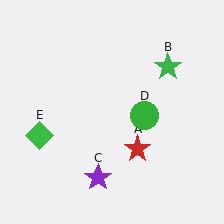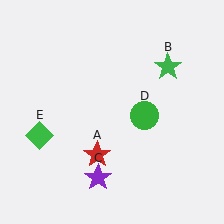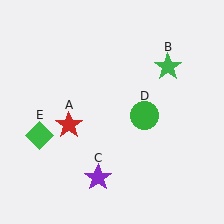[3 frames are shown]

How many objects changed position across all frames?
1 object changed position: red star (object A).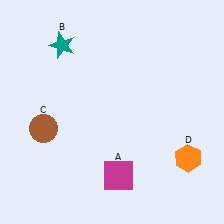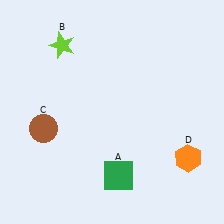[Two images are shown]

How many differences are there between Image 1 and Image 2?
There are 2 differences between the two images.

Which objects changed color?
A changed from magenta to green. B changed from teal to lime.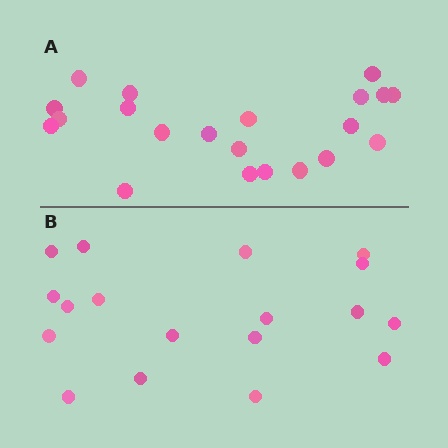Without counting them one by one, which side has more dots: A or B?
Region A (the top region) has more dots.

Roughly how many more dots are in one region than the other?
Region A has just a few more — roughly 2 or 3 more dots than region B.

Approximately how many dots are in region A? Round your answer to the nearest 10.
About 20 dots. (The exact count is 21, which rounds to 20.)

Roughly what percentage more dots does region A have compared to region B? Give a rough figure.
About 15% more.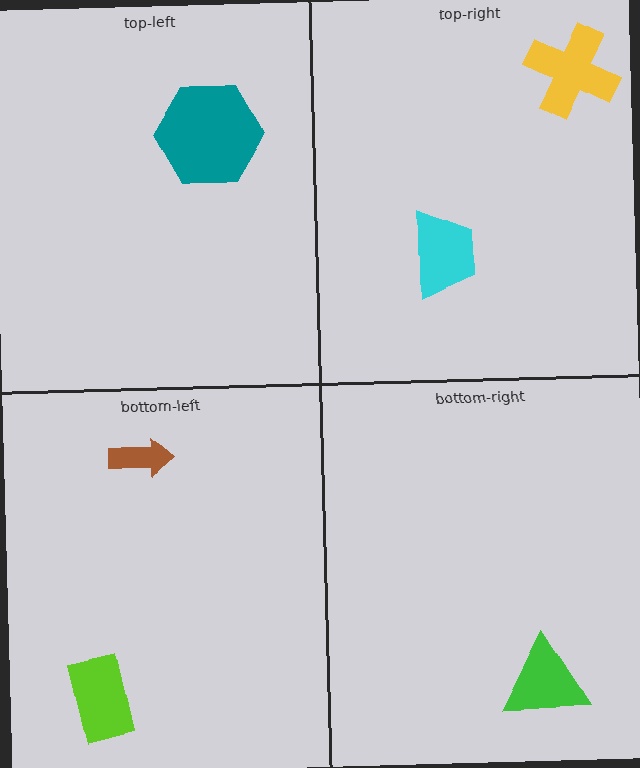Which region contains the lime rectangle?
The bottom-left region.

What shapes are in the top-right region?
The yellow cross, the cyan trapezoid.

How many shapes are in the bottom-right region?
1.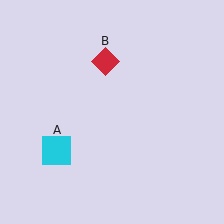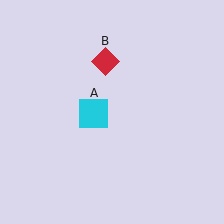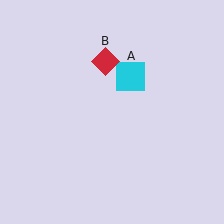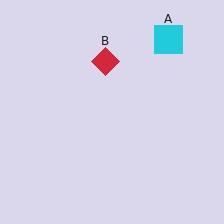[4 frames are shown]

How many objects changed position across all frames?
1 object changed position: cyan square (object A).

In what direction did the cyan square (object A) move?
The cyan square (object A) moved up and to the right.